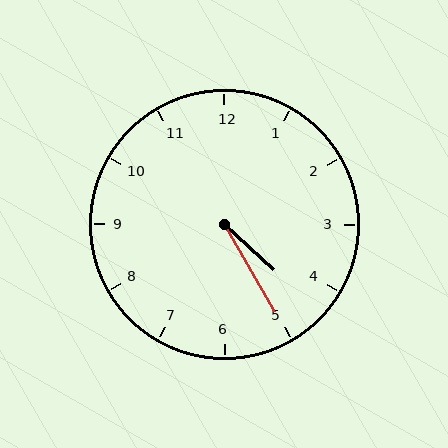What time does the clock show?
4:25.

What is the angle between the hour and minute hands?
Approximately 18 degrees.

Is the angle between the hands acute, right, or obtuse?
It is acute.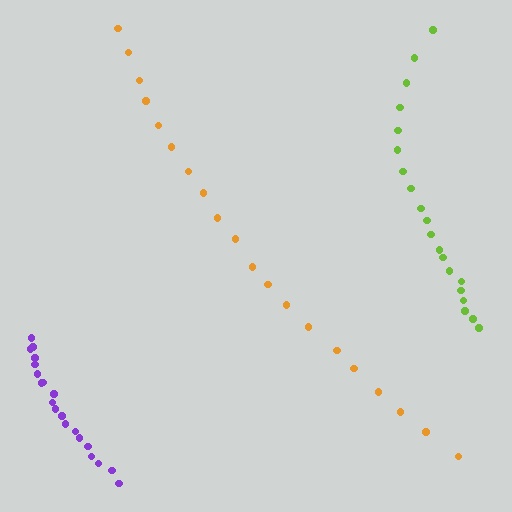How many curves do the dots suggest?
There are 3 distinct paths.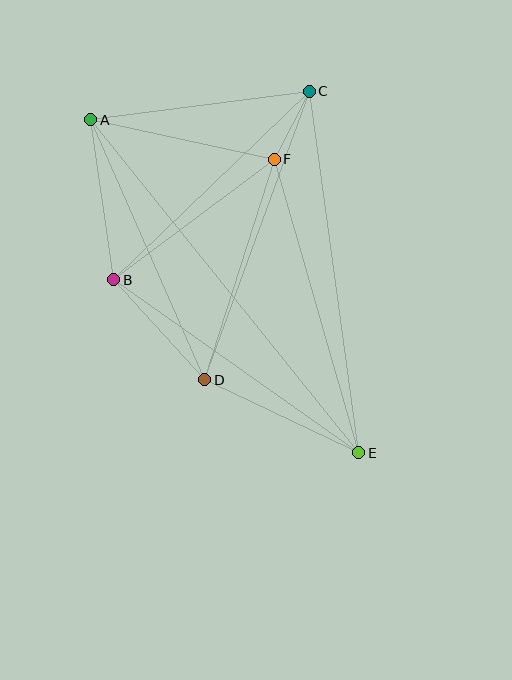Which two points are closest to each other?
Points C and F are closest to each other.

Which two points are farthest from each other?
Points A and E are farthest from each other.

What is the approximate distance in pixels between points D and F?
The distance between D and F is approximately 231 pixels.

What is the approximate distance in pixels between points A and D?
The distance between A and D is approximately 284 pixels.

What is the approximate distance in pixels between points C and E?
The distance between C and E is approximately 365 pixels.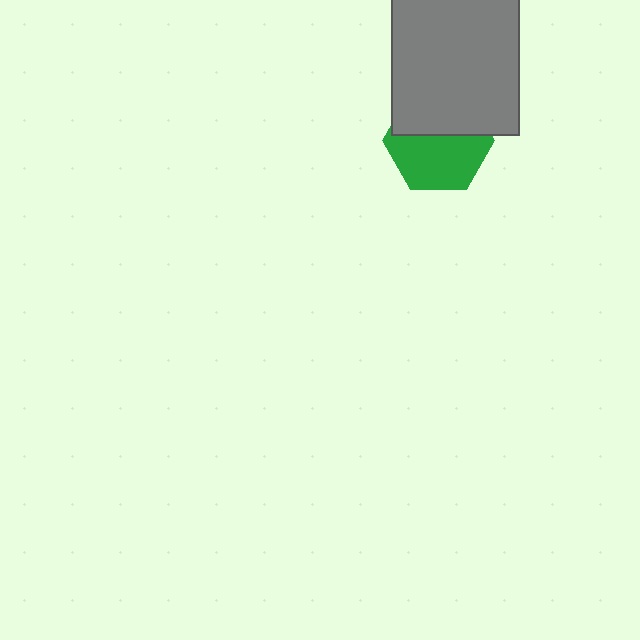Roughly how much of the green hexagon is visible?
About half of it is visible (roughly 57%).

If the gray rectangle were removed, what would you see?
You would see the complete green hexagon.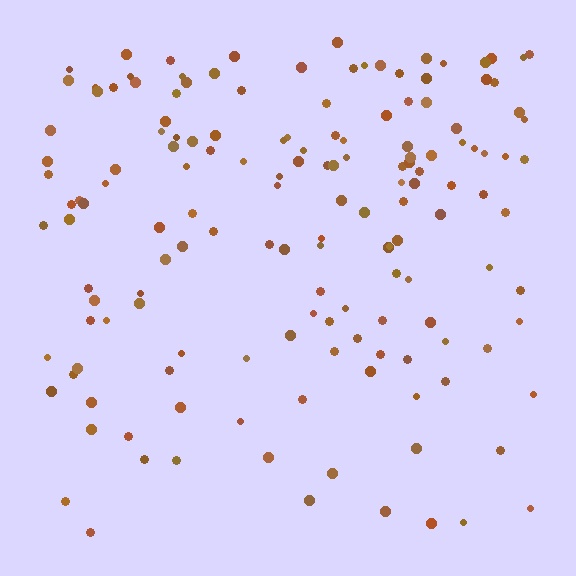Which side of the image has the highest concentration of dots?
The top.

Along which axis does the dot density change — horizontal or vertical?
Vertical.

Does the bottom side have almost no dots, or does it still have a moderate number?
Still a moderate number, just noticeably fewer than the top.